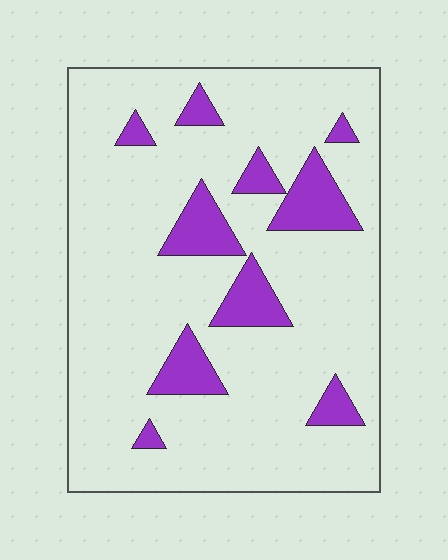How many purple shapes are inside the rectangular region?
10.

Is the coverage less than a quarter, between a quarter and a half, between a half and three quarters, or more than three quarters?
Less than a quarter.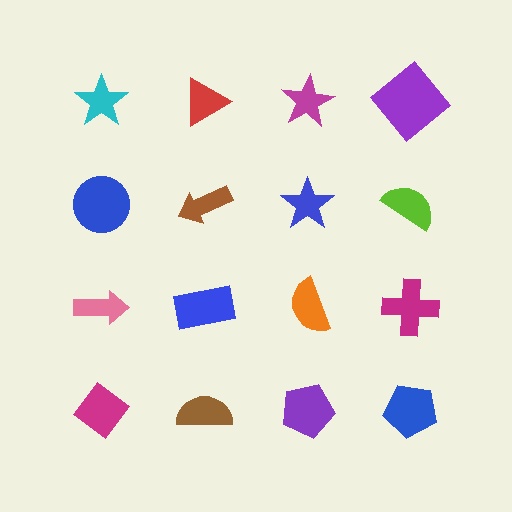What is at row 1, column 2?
A red triangle.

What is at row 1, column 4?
A purple diamond.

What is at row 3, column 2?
A blue rectangle.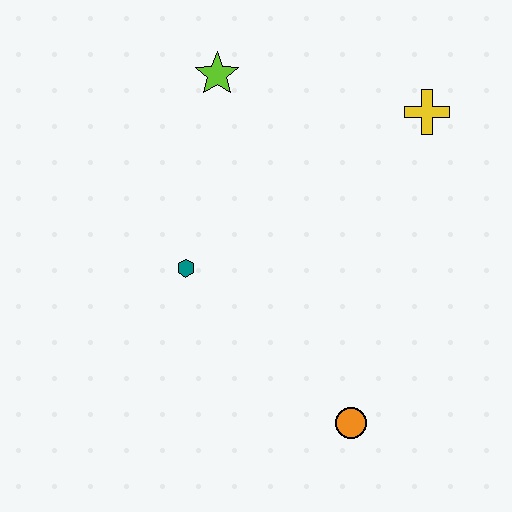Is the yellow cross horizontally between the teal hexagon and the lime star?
No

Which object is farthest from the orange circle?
The lime star is farthest from the orange circle.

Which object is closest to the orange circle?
The teal hexagon is closest to the orange circle.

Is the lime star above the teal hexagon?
Yes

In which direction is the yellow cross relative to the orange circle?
The yellow cross is above the orange circle.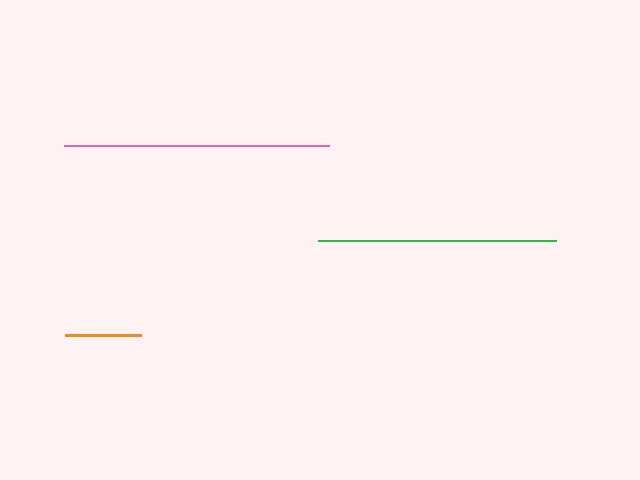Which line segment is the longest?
The pink line is the longest at approximately 265 pixels.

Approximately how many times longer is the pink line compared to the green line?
The pink line is approximately 1.1 times the length of the green line.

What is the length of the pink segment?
The pink segment is approximately 265 pixels long.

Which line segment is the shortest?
The orange line is the shortest at approximately 76 pixels.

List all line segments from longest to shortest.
From longest to shortest: pink, green, orange.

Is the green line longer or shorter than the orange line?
The green line is longer than the orange line.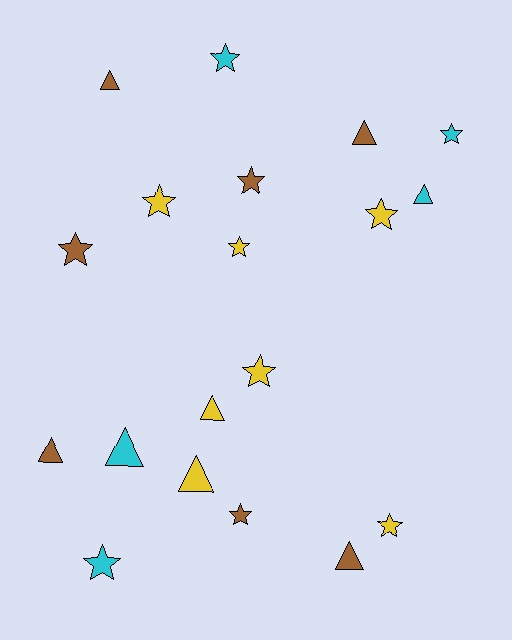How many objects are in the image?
There are 19 objects.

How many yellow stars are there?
There are 5 yellow stars.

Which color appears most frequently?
Brown, with 7 objects.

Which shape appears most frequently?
Star, with 11 objects.